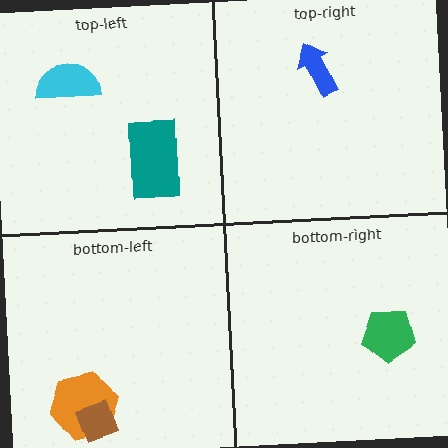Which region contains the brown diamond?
The bottom-left region.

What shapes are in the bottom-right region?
The green pentagon.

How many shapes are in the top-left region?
2.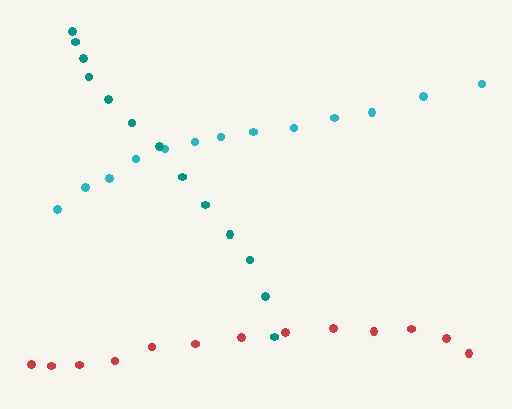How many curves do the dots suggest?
There are 3 distinct paths.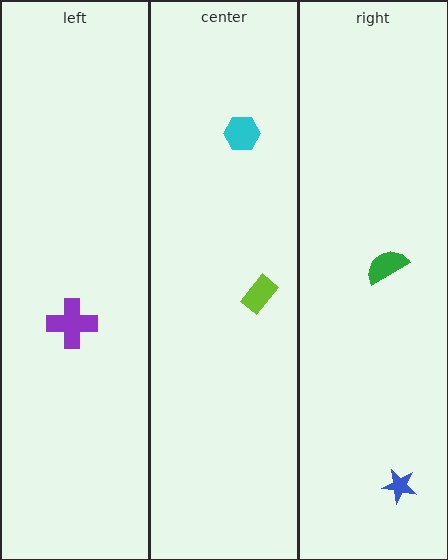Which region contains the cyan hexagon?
The center region.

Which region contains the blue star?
The right region.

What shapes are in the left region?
The purple cross.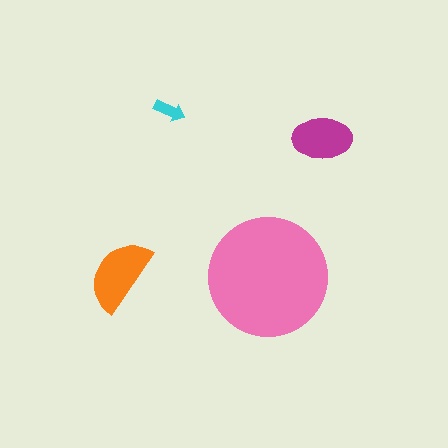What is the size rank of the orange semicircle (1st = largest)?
2nd.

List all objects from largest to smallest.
The pink circle, the orange semicircle, the magenta ellipse, the cyan arrow.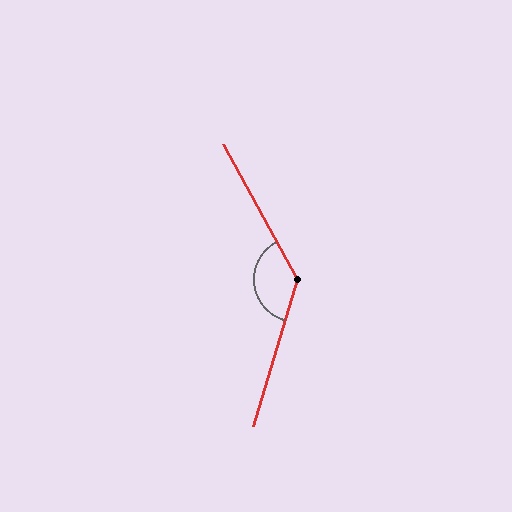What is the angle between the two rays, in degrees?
Approximately 135 degrees.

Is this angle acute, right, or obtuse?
It is obtuse.